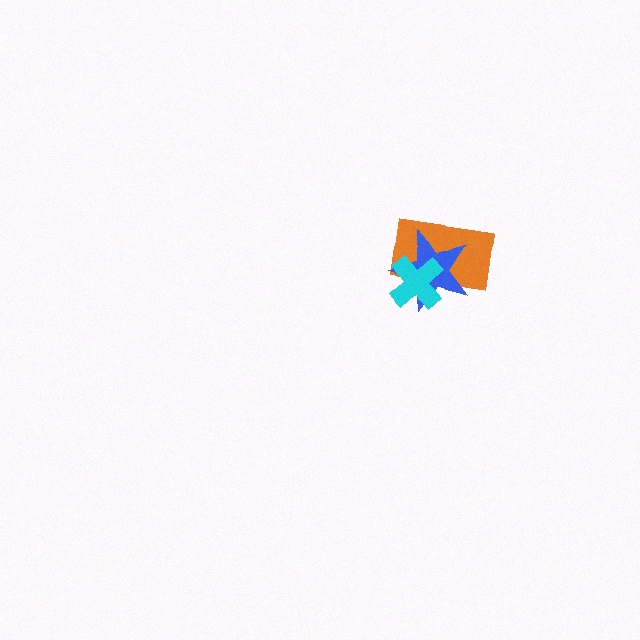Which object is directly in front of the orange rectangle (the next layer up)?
The blue star is directly in front of the orange rectangle.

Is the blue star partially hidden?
Yes, it is partially covered by another shape.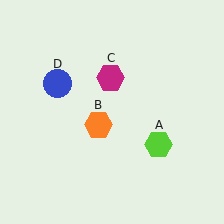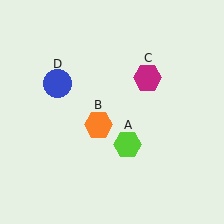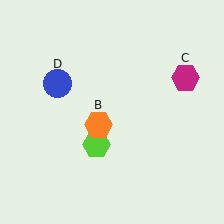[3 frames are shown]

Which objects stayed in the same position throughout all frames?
Orange hexagon (object B) and blue circle (object D) remained stationary.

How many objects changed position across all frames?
2 objects changed position: lime hexagon (object A), magenta hexagon (object C).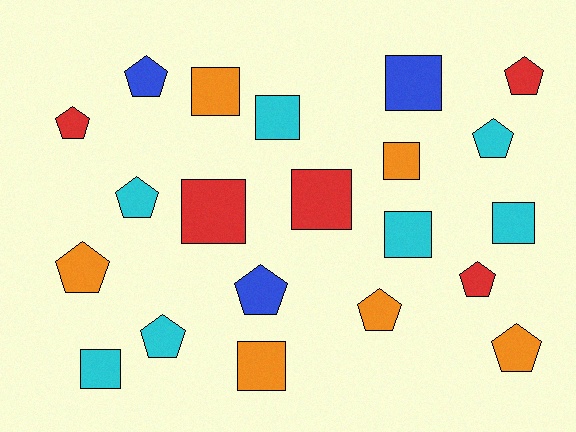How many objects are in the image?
There are 21 objects.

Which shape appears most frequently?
Pentagon, with 11 objects.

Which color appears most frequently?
Cyan, with 7 objects.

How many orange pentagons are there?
There are 3 orange pentagons.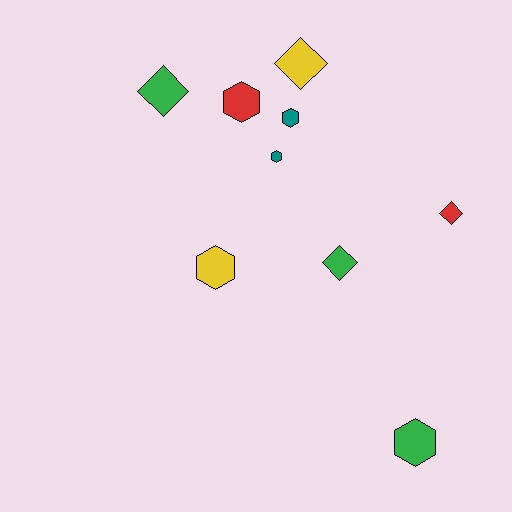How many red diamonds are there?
There is 1 red diamond.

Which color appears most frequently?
Green, with 3 objects.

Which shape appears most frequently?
Hexagon, with 5 objects.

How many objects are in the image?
There are 9 objects.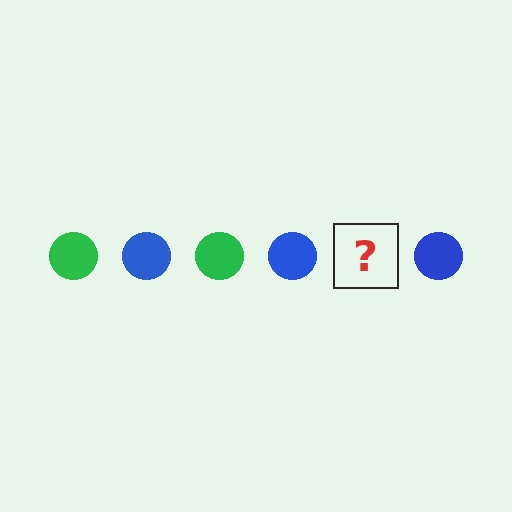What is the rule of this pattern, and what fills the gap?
The rule is that the pattern cycles through green, blue circles. The gap should be filled with a green circle.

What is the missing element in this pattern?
The missing element is a green circle.